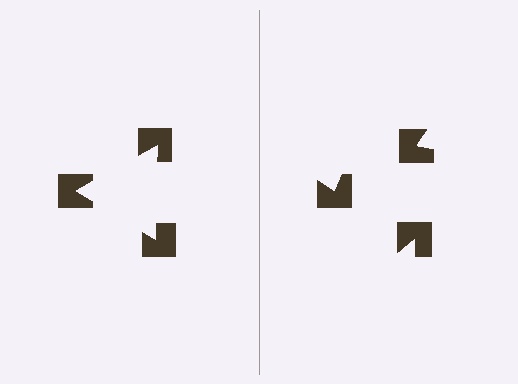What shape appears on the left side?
An illusory triangle.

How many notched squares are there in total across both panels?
6 — 3 on each side.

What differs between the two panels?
The notched squares are positioned identically on both sides; only the wedge orientations differ. On the left they align to a triangle; on the right they are misaligned.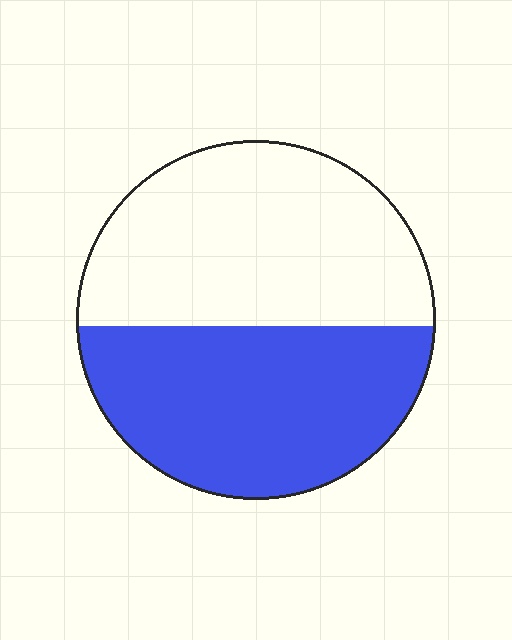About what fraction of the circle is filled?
About one half (1/2).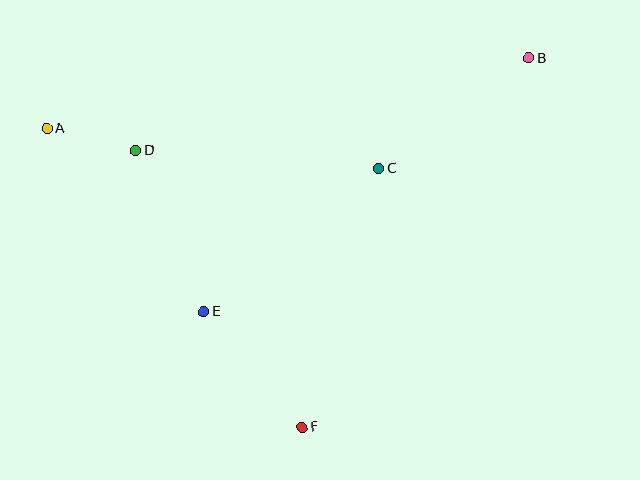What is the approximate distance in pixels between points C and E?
The distance between C and E is approximately 226 pixels.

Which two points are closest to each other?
Points A and D are closest to each other.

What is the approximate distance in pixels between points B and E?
The distance between B and E is approximately 412 pixels.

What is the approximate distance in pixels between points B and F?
The distance between B and F is approximately 433 pixels.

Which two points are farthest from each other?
Points A and B are farthest from each other.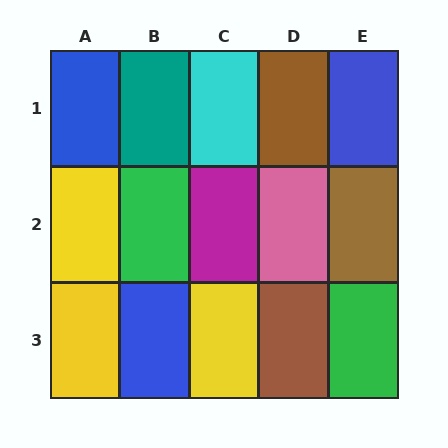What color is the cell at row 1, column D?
Brown.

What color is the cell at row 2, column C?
Magenta.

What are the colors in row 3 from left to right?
Yellow, blue, yellow, brown, green.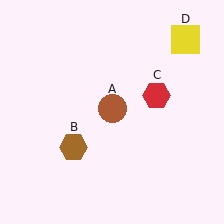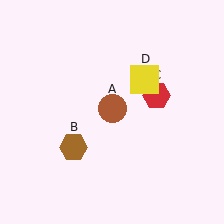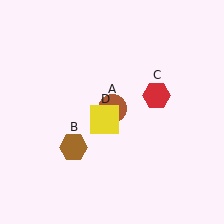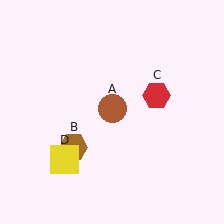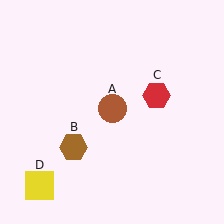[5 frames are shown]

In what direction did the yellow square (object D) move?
The yellow square (object D) moved down and to the left.